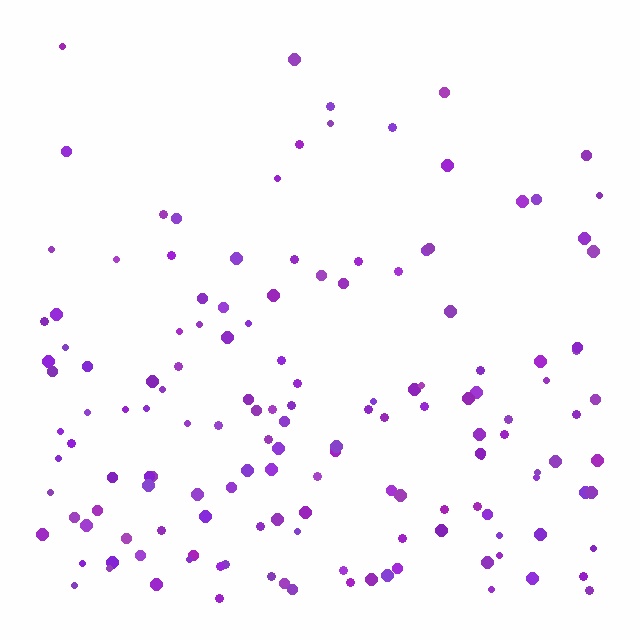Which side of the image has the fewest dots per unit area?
The top.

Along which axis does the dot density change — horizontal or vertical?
Vertical.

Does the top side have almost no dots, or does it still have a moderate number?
Still a moderate number, just noticeably fewer than the bottom.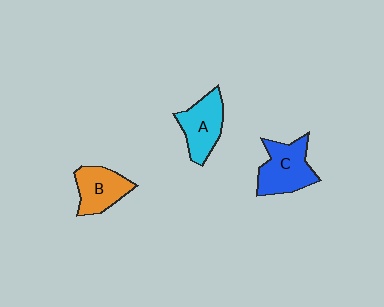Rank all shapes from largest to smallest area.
From largest to smallest: C (blue), A (cyan), B (orange).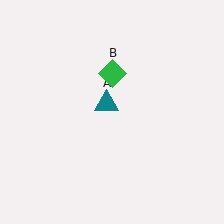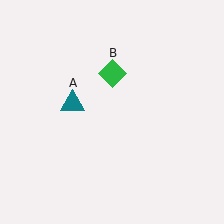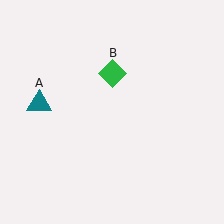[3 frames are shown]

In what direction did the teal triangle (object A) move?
The teal triangle (object A) moved left.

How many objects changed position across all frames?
1 object changed position: teal triangle (object A).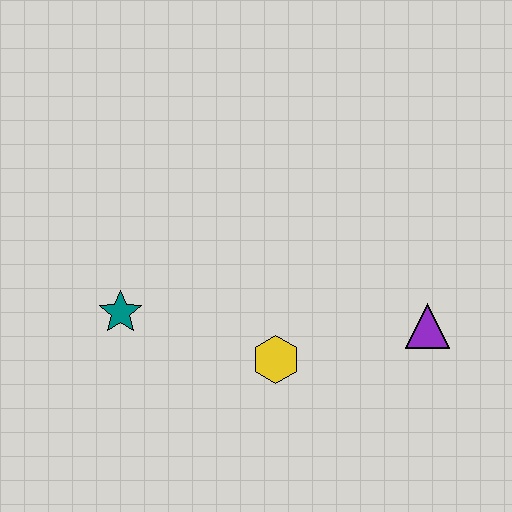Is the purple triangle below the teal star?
Yes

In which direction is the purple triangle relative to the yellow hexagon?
The purple triangle is to the right of the yellow hexagon.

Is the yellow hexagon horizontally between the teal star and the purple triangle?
Yes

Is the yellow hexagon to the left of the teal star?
No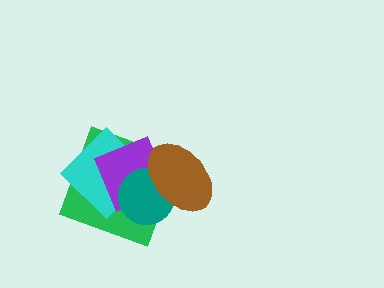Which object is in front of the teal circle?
The brown ellipse is in front of the teal circle.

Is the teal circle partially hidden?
Yes, it is partially covered by another shape.